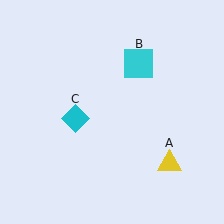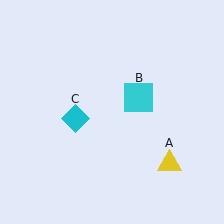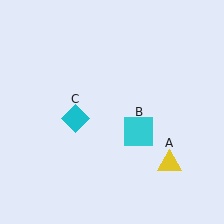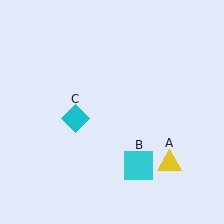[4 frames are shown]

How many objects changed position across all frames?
1 object changed position: cyan square (object B).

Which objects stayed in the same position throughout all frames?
Yellow triangle (object A) and cyan diamond (object C) remained stationary.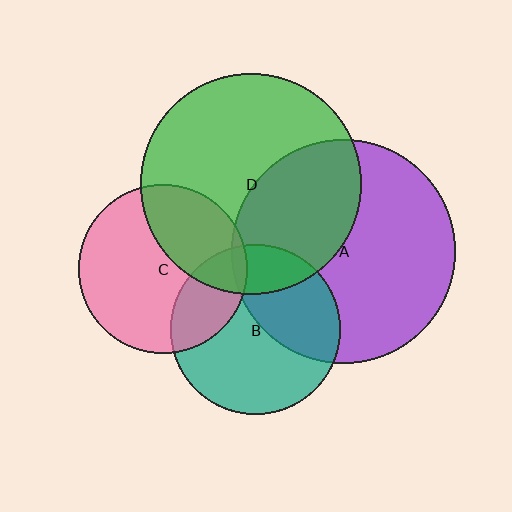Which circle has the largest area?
Circle A (purple).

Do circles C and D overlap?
Yes.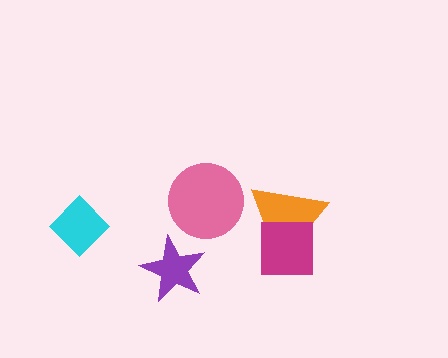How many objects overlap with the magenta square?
1 object overlaps with the magenta square.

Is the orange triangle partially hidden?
Yes, it is partially covered by another shape.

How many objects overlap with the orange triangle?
1 object overlaps with the orange triangle.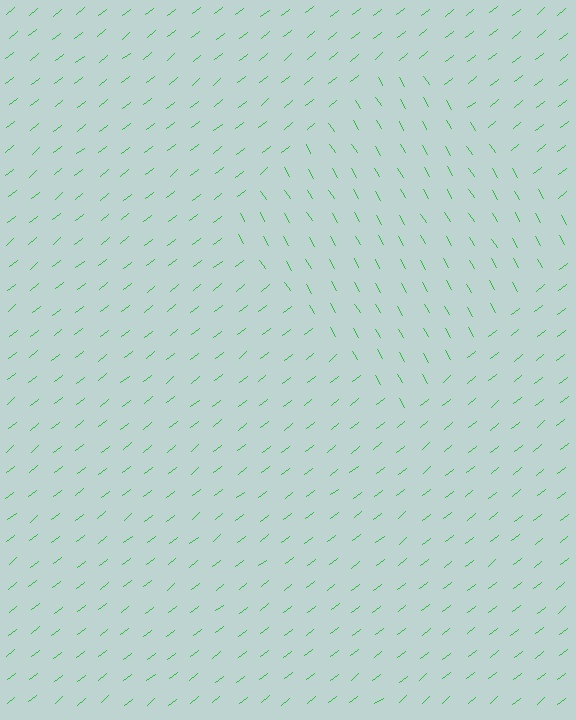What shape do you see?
I see a diamond.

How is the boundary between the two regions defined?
The boundary is defined purely by a change in line orientation (approximately 82 degrees difference). All lines are the same color and thickness.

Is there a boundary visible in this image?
Yes, there is a texture boundary formed by a change in line orientation.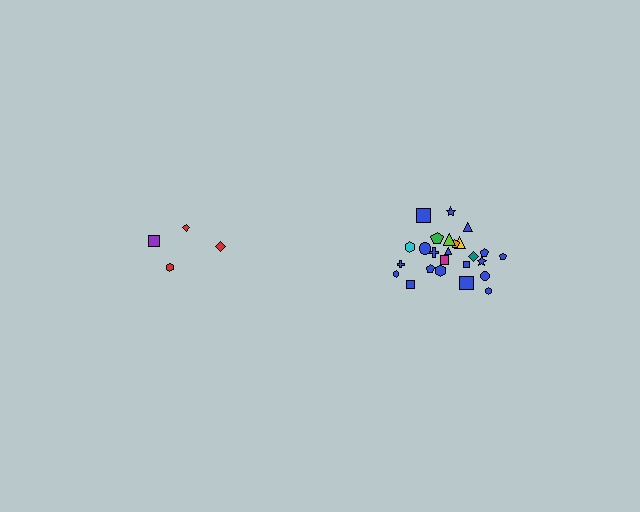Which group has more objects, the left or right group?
The right group.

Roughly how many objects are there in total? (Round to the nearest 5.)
Roughly 30 objects in total.